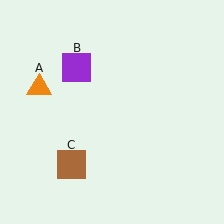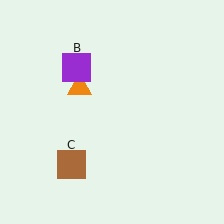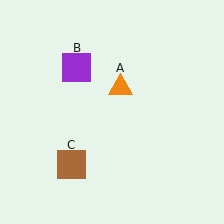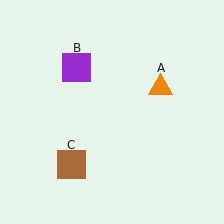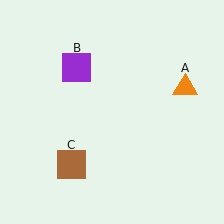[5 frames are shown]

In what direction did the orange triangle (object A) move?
The orange triangle (object A) moved right.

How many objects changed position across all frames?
1 object changed position: orange triangle (object A).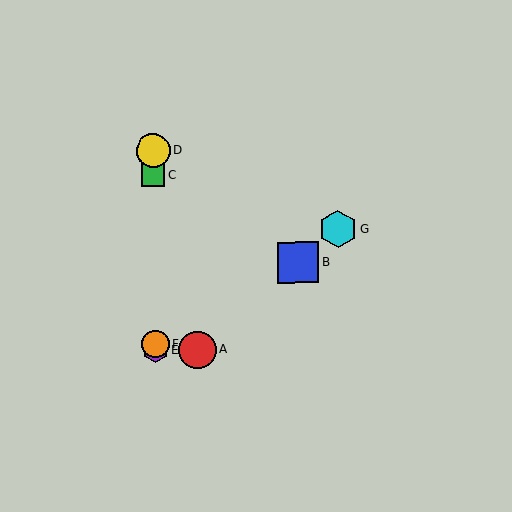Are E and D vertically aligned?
Yes, both are at x≈155.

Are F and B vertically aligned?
No, F is at x≈155 and B is at x≈298.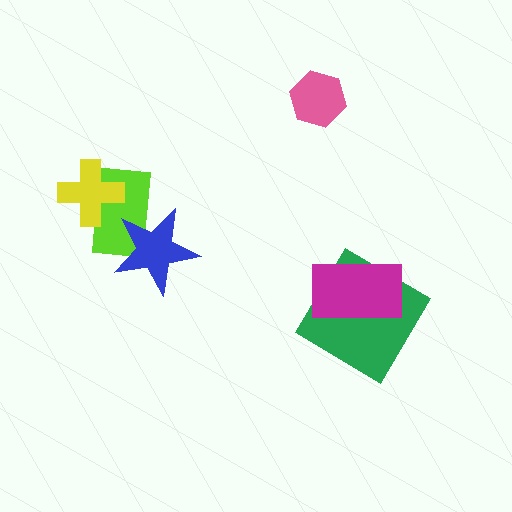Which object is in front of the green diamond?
The magenta rectangle is in front of the green diamond.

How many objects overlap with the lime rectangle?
2 objects overlap with the lime rectangle.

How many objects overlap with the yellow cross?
1 object overlaps with the yellow cross.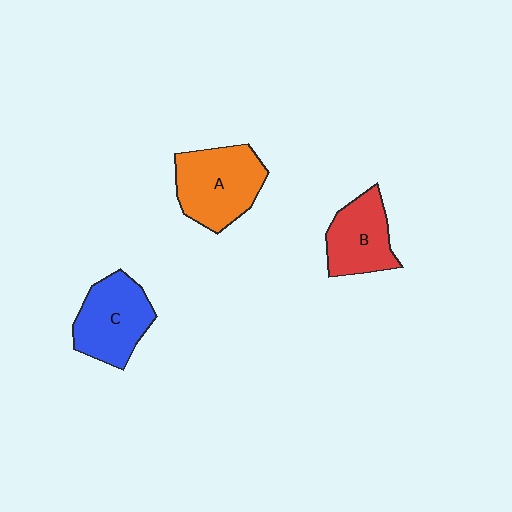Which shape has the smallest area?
Shape B (red).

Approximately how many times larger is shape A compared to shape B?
Approximately 1.3 times.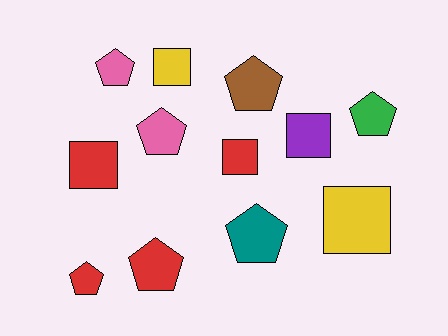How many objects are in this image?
There are 12 objects.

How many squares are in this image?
There are 5 squares.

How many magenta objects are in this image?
There are no magenta objects.